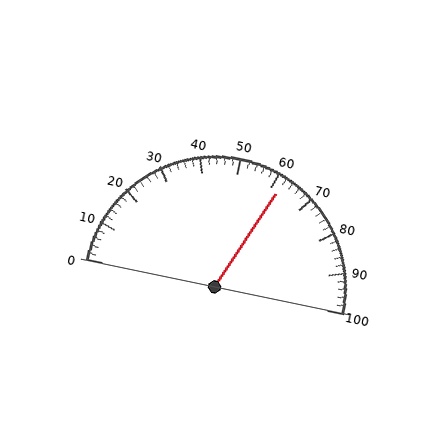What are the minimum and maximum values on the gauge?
The gauge ranges from 0 to 100.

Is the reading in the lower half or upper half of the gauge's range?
The reading is in the upper half of the range (0 to 100).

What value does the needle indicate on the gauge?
The needle indicates approximately 62.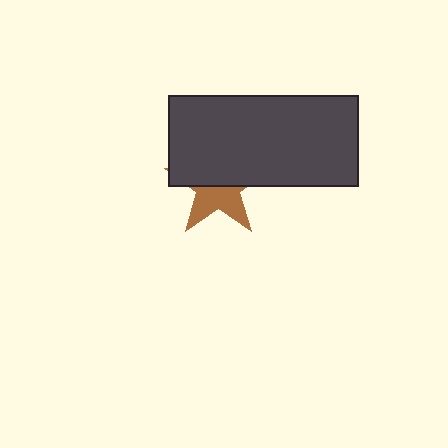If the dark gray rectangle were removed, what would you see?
You would see the complete brown star.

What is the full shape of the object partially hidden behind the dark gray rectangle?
The partially hidden object is a brown star.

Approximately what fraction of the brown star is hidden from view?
Roughly 57% of the brown star is hidden behind the dark gray rectangle.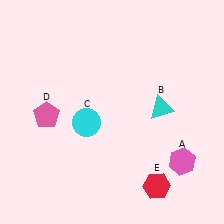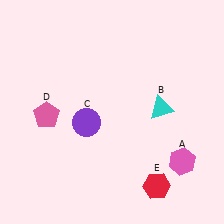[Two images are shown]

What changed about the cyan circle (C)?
In Image 1, C is cyan. In Image 2, it changed to purple.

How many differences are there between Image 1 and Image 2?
There is 1 difference between the two images.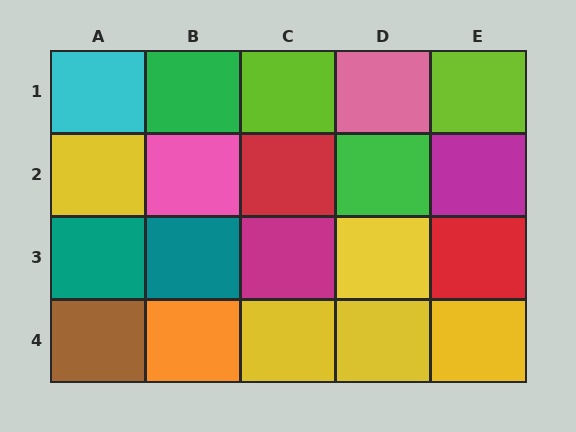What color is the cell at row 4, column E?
Yellow.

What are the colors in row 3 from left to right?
Teal, teal, magenta, yellow, red.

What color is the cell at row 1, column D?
Pink.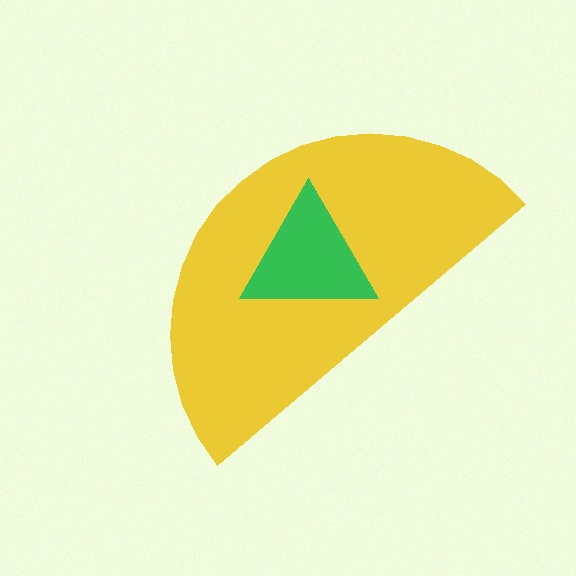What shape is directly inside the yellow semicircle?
The green triangle.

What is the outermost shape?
The yellow semicircle.